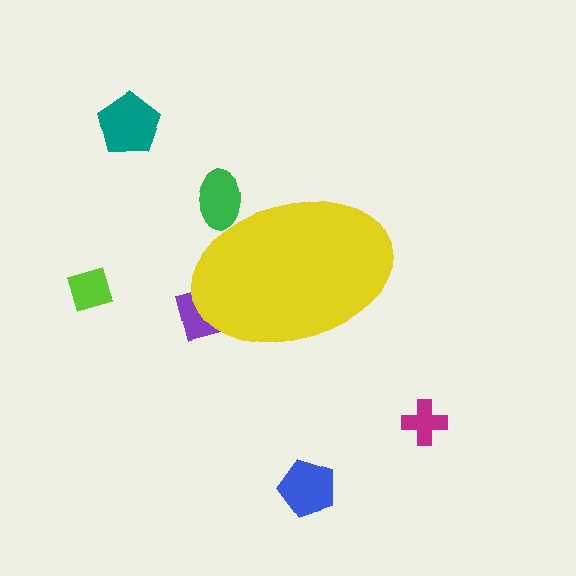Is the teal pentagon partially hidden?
No, the teal pentagon is fully visible.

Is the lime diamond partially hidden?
No, the lime diamond is fully visible.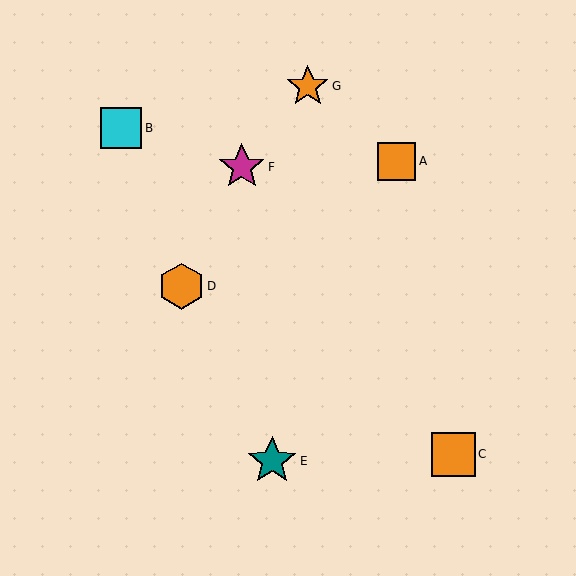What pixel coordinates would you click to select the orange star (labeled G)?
Click at (308, 86) to select the orange star G.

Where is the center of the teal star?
The center of the teal star is at (272, 461).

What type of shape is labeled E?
Shape E is a teal star.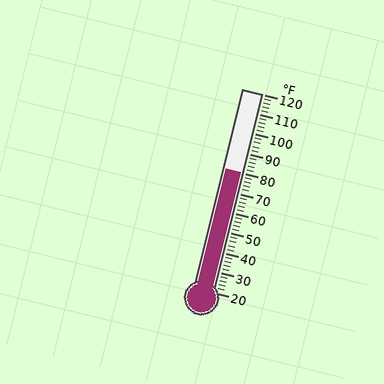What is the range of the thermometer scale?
The thermometer scale ranges from 20°F to 120°F.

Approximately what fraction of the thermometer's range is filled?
The thermometer is filled to approximately 60% of its range.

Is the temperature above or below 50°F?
The temperature is above 50°F.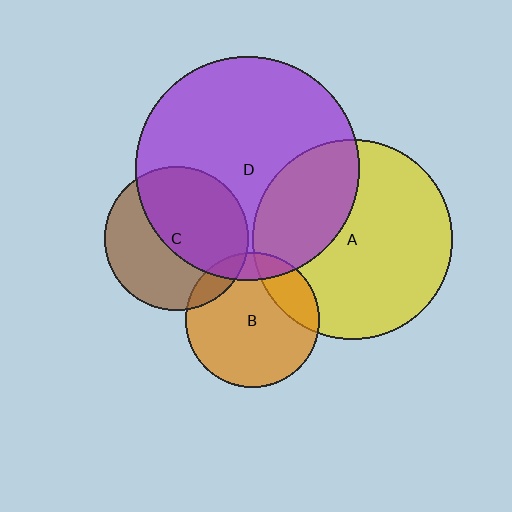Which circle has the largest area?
Circle D (purple).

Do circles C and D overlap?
Yes.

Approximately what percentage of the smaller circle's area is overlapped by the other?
Approximately 55%.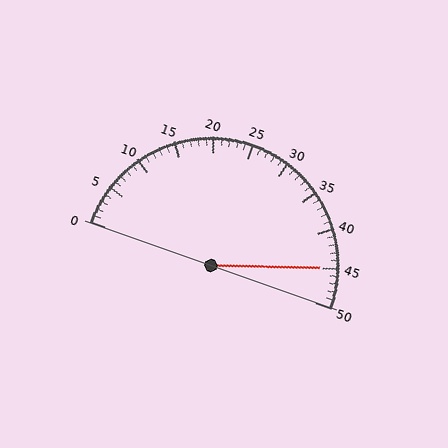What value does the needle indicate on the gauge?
The needle indicates approximately 45.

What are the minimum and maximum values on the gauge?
The gauge ranges from 0 to 50.